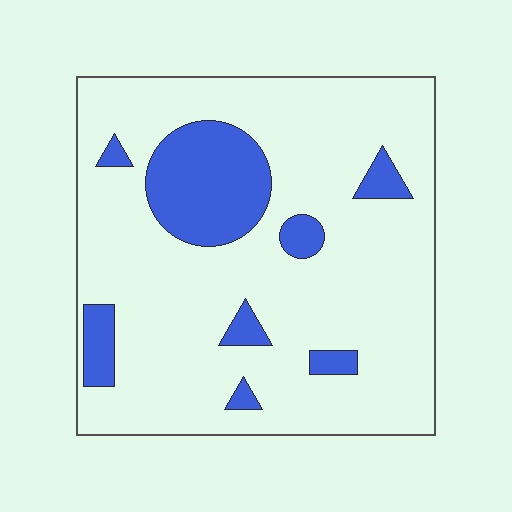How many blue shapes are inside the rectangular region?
8.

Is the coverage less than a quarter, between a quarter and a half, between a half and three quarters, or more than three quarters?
Less than a quarter.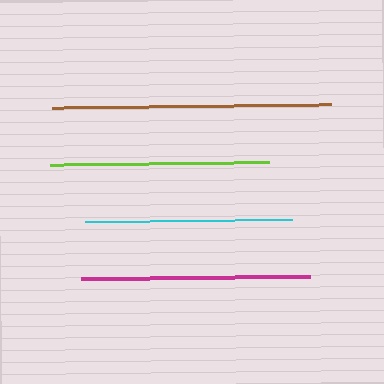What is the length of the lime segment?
The lime segment is approximately 219 pixels long.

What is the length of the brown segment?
The brown segment is approximately 279 pixels long.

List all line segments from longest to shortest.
From longest to shortest: brown, magenta, lime, cyan.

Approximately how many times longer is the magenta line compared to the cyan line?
The magenta line is approximately 1.1 times the length of the cyan line.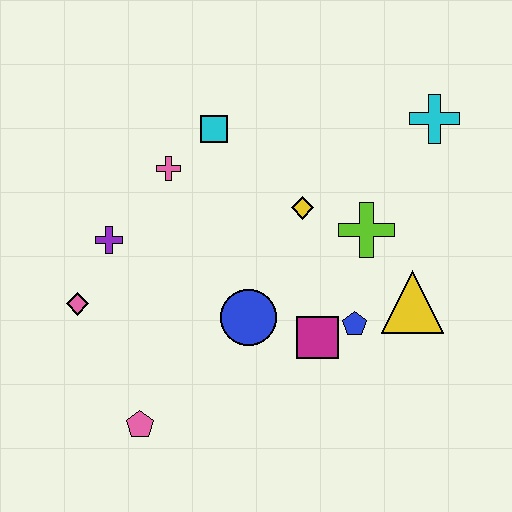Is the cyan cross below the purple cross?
No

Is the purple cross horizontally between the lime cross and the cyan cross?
No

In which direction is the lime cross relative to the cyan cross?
The lime cross is below the cyan cross.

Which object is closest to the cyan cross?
The lime cross is closest to the cyan cross.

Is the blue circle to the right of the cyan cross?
No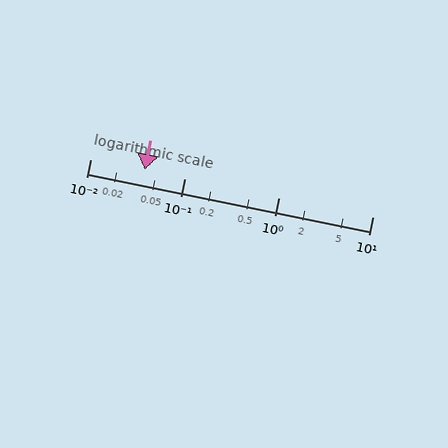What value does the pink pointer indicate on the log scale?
The pointer indicates approximately 0.038.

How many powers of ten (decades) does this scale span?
The scale spans 3 decades, from 0.01 to 10.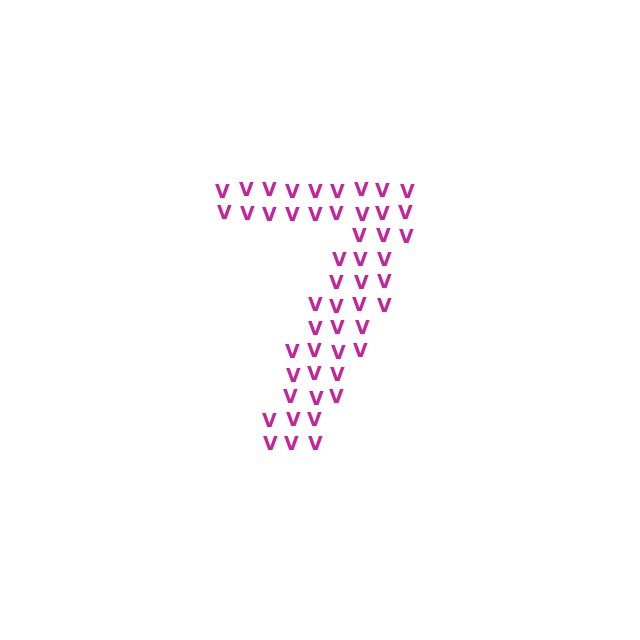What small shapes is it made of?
It is made of small letter V's.